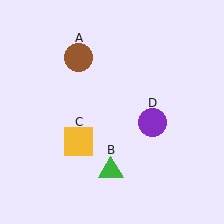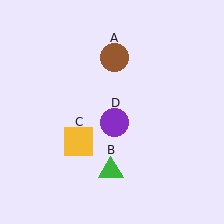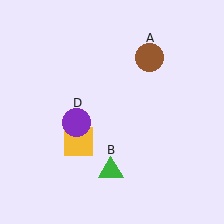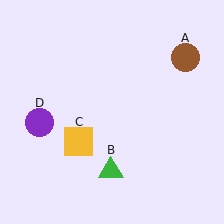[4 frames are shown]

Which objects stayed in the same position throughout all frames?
Green triangle (object B) and yellow square (object C) remained stationary.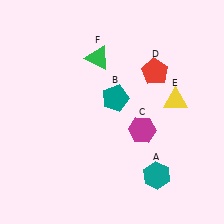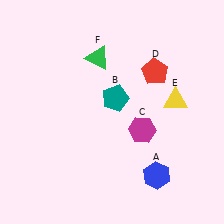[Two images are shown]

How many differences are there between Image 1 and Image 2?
There is 1 difference between the two images.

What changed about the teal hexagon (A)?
In Image 1, A is teal. In Image 2, it changed to blue.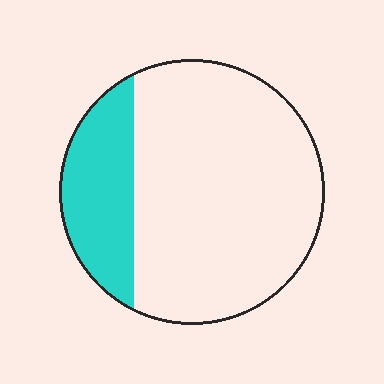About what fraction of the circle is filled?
About one quarter (1/4).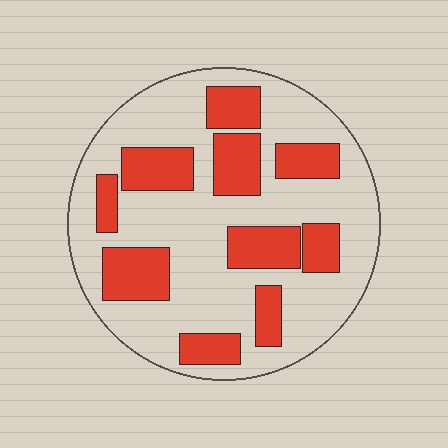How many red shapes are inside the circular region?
10.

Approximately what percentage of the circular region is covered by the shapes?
Approximately 30%.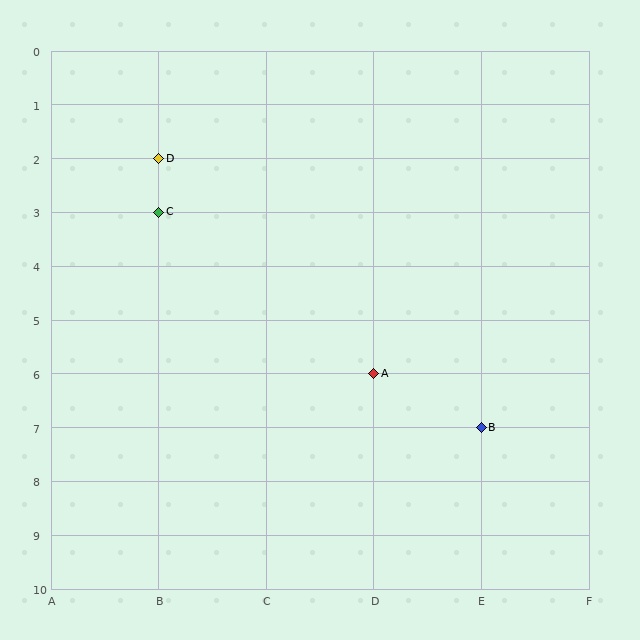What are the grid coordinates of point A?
Point A is at grid coordinates (D, 6).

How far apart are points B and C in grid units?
Points B and C are 3 columns and 4 rows apart (about 5.0 grid units diagonally).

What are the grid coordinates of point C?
Point C is at grid coordinates (B, 3).